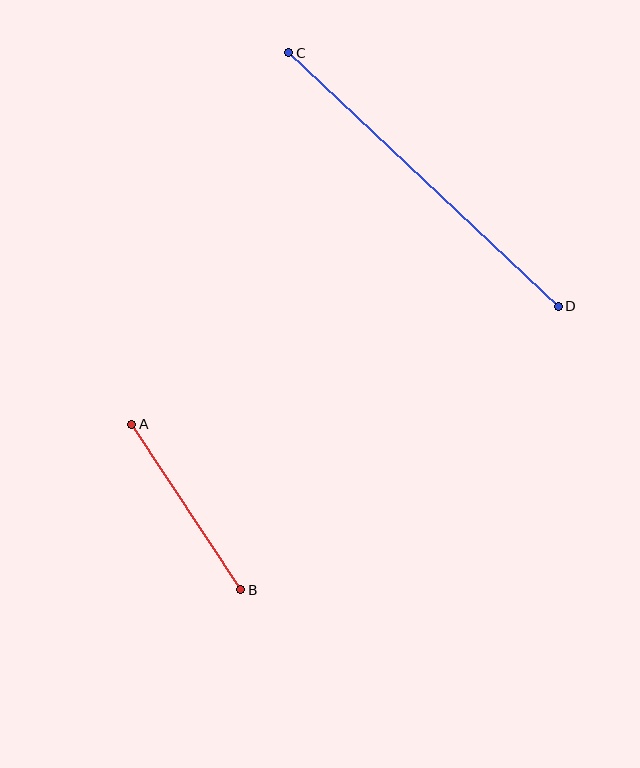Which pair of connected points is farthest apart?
Points C and D are farthest apart.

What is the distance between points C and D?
The distance is approximately 370 pixels.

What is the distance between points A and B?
The distance is approximately 198 pixels.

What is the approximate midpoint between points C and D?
The midpoint is at approximately (423, 179) pixels.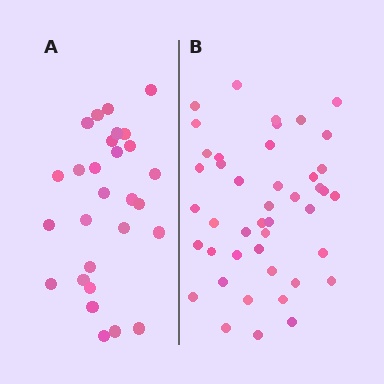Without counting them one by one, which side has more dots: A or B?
Region B (the right region) has more dots.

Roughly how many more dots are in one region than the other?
Region B has approximately 15 more dots than region A.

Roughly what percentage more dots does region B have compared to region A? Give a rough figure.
About 55% more.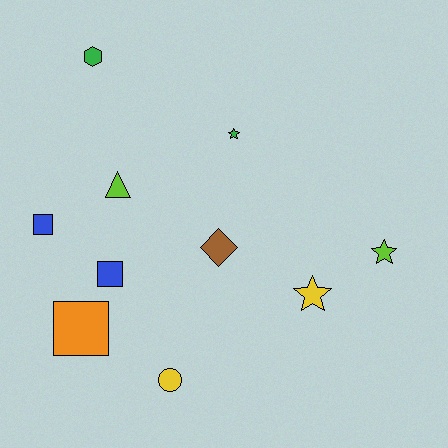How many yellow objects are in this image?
There are 2 yellow objects.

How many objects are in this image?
There are 10 objects.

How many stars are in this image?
There are 3 stars.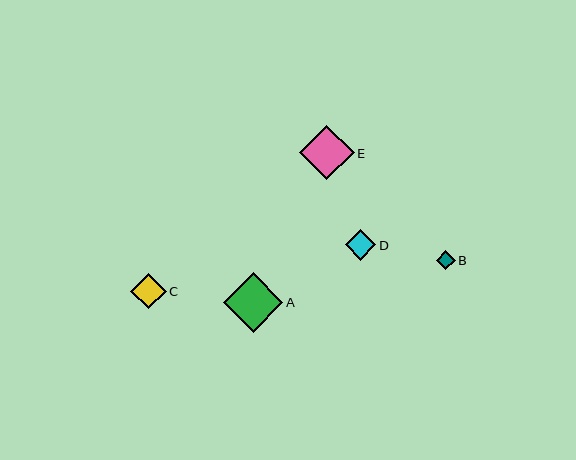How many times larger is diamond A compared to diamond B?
Diamond A is approximately 3.2 times the size of diamond B.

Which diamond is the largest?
Diamond A is the largest with a size of approximately 60 pixels.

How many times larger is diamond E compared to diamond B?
Diamond E is approximately 2.9 times the size of diamond B.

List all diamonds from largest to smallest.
From largest to smallest: A, E, C, D, B.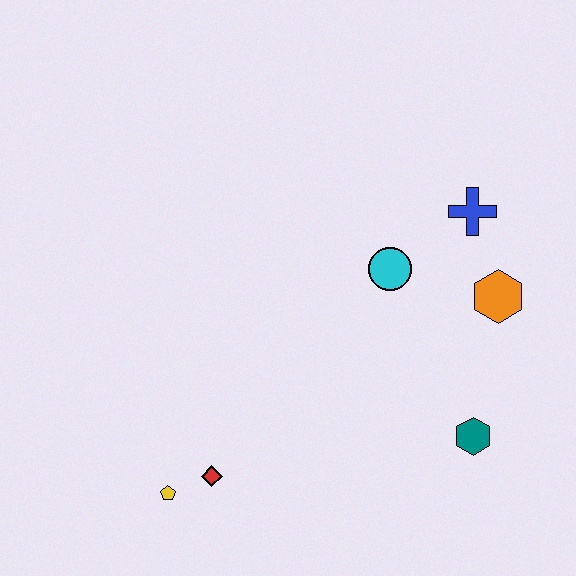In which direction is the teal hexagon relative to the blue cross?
The teal hexagon is below the blue cross.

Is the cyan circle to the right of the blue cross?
No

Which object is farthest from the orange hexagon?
The yellow pentagon is farthest from the orange hexagon.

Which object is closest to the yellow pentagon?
The red diamond is closest to the yellow pentagon.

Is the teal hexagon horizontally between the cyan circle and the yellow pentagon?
No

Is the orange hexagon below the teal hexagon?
No